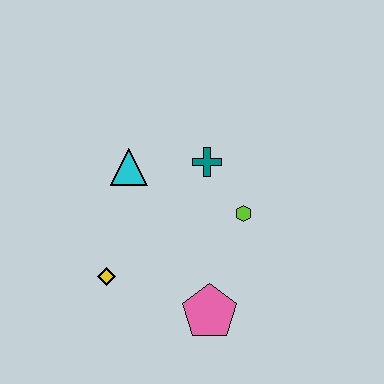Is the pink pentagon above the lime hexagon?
No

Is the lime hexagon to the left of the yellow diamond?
No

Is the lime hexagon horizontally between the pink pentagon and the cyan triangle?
No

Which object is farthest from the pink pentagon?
The cyan triangle is farthest from the pink pentagon.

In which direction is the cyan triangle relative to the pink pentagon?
The cyan triangle is above the pink pentagon.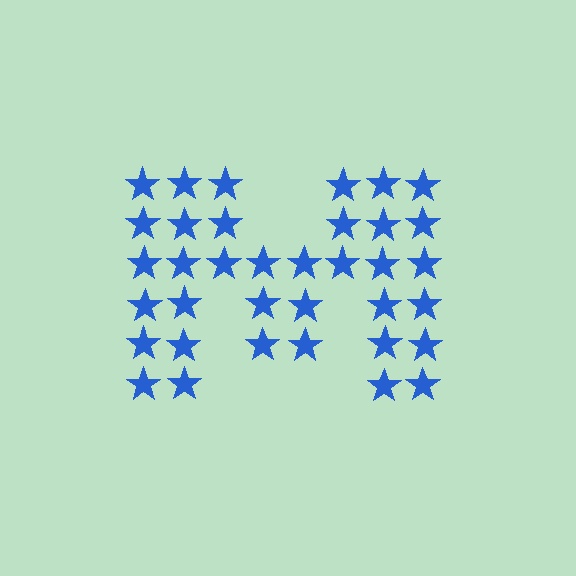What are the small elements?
The small elements are stars.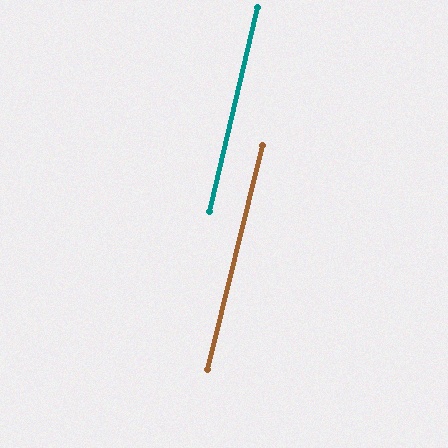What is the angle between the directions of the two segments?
Approximately 1 degree.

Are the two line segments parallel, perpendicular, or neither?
Parallel — their directions differ by only 0.7°.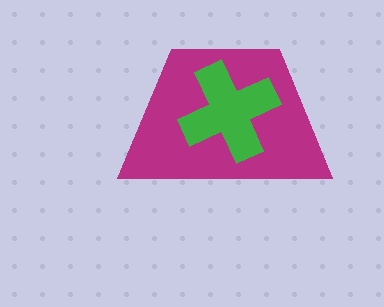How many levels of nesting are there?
2.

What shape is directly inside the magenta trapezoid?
The green cross.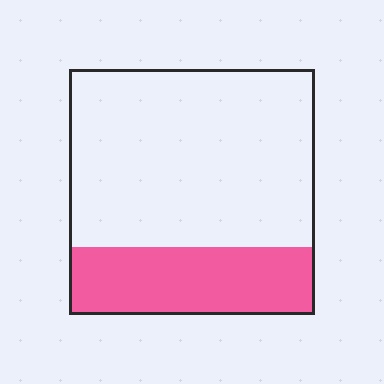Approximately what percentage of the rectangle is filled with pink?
Approximately 30%.